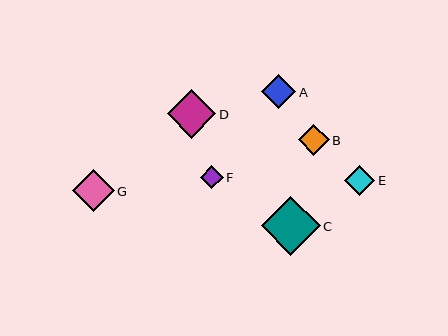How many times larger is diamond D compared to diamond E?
Diamond D is approximately 1.6 times the size of diamond E.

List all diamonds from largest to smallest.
From largest to smallest: C, D, G, A, B, E, F.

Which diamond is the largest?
Diamond C is the largest with a size of approximately 59 pixels.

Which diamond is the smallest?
Diamond F is the smallest with a size of approximately 23 pixels.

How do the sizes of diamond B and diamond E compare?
Diamond B and diamond E are approximately the same size.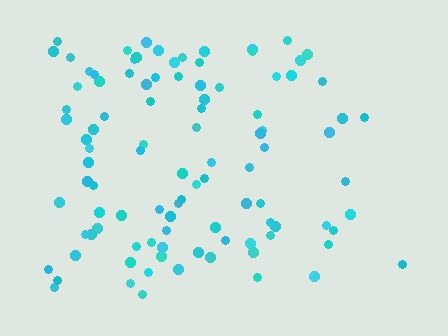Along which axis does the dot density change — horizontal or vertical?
Horizontal.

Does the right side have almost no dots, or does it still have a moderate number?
Still a moderate number, just noticeably fewer than the left.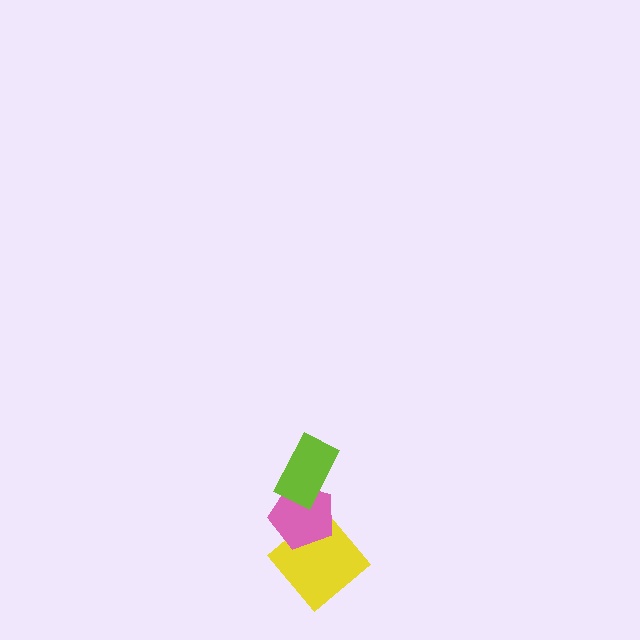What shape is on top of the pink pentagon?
The lime rectangle is on top of the pink pentagon.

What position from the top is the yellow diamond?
The yellow diamond is 3rd from the top.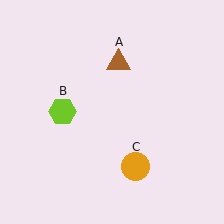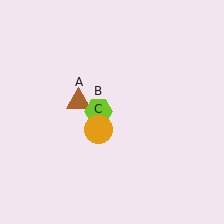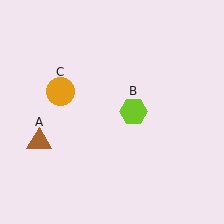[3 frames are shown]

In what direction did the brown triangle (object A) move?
The brown triangle (object A) moved down and to the left.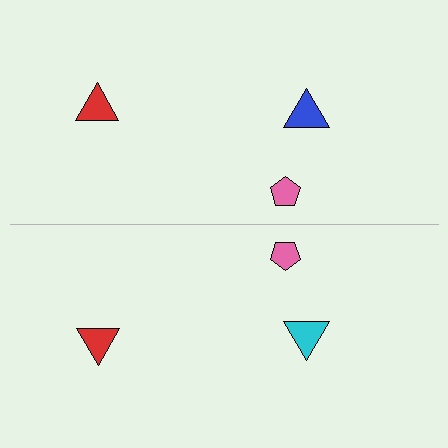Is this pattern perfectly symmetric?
No, the pattern is not perfectly symmetric. The cyan triangle on the bottom side breaks the symmetry — its mirror counterpart is blue.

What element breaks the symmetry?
The cyan triangle on the bottom side breaks the symmetry — its mirror counterpart is blue.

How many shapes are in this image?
There are 6 shapes in this image.